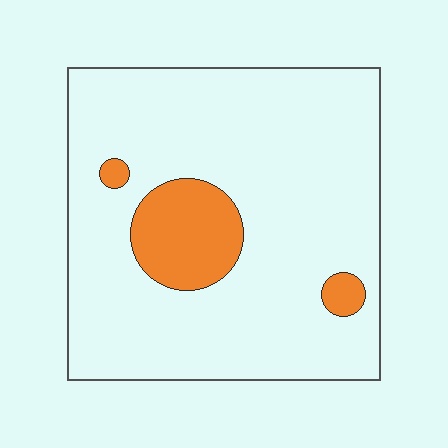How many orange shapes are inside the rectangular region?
3.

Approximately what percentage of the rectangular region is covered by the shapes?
Approximately 15%.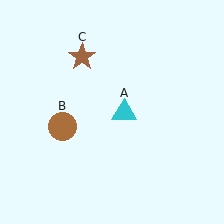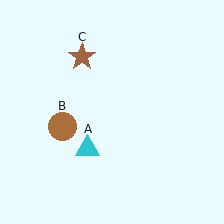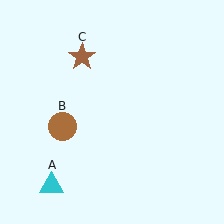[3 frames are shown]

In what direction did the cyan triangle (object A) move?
The cyan triangle (object A) moved down and to the left.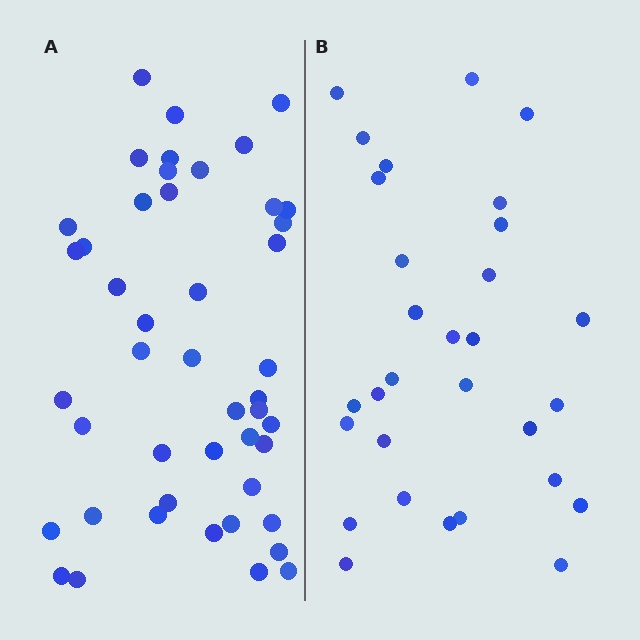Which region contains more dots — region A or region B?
Region A (the left region) has more dots.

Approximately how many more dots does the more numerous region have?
Region A has approximately 15 more dots than region B.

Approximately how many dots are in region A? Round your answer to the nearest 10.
About 50 dots. (The exact count is 46, which rounds to 50.)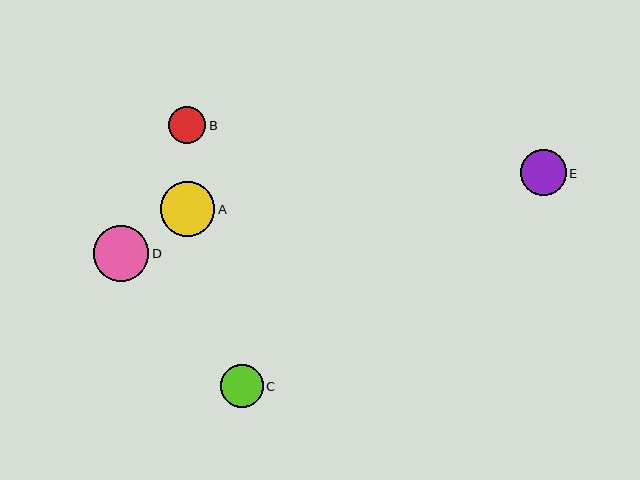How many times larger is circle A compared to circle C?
Circle A is approximately 1.3 times the size of circle C.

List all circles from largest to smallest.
From largest to smallest: D, A, E, C, B.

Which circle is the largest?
Circle D is the largest with a size of approximately 55 pixels.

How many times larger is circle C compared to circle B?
Circle C is approximately 1.1 times the size of circle B.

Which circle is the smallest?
Circle B is the smallest with a size of approximately 38 pixels.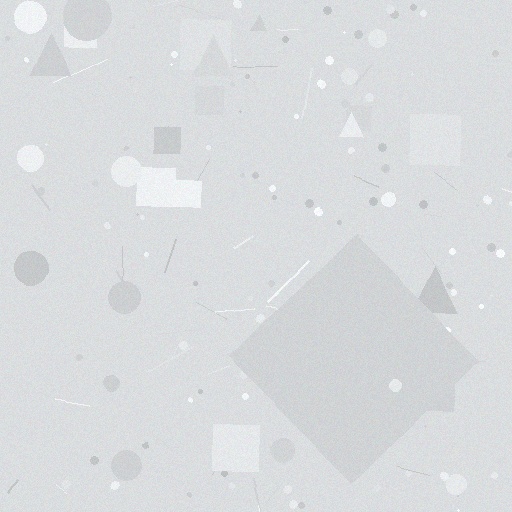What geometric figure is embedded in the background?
A diamond is embedded in the background.